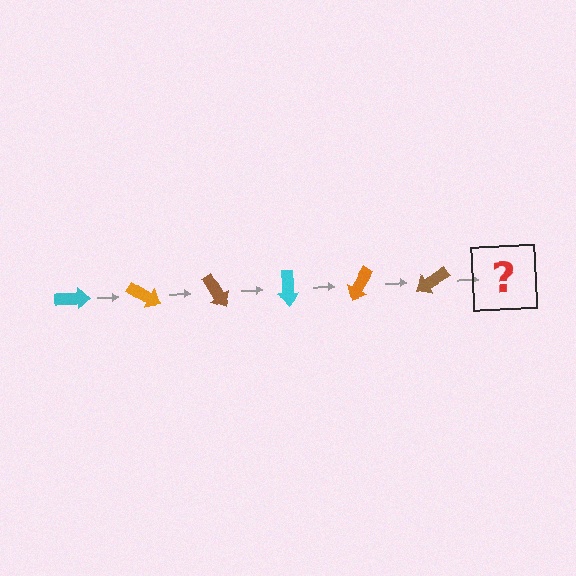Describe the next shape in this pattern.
It should be a cyan arrow, rotated 180 degrees from the start.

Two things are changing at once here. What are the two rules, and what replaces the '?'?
The two rules are that it rotates 30 degrees each step and the color cycles through cyan, orange, and brown. The '?' should be a cyan arrow, rotated 180 degrees from the start.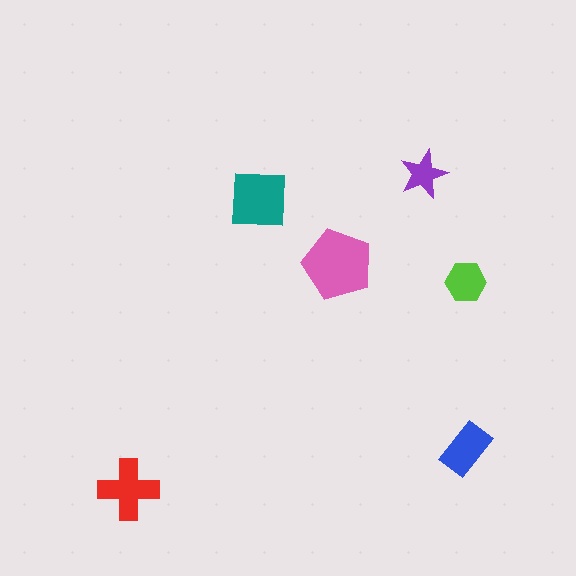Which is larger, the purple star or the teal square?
The teal square.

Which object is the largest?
The pink pentagon.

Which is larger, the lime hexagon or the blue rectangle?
The blue rectangle.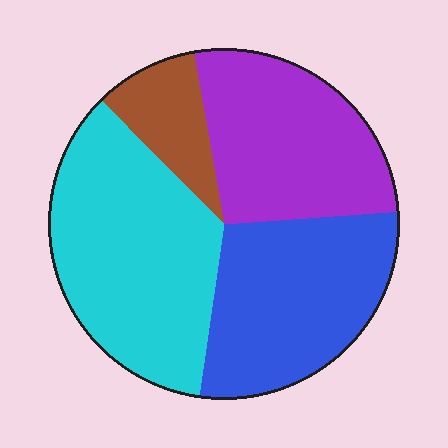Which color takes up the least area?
Brown, at roughly 10%.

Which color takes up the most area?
Cyan, at roughly 35%.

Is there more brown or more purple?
Purple.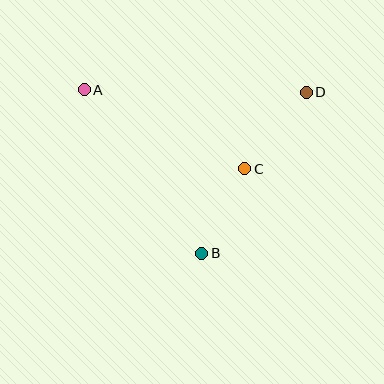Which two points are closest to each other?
Points B and C are closest to each other.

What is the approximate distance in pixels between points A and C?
The distance between A and C is approximately 179 pixels.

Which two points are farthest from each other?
Points A and D are farthest from each other.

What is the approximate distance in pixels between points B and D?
The distance between B and D is approximately 191 pixels.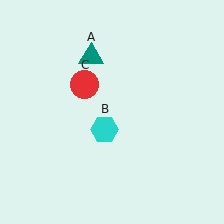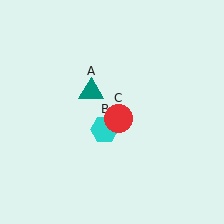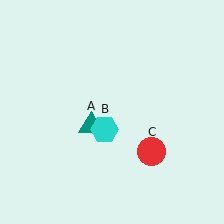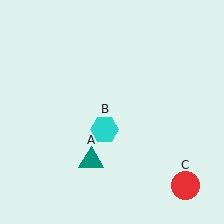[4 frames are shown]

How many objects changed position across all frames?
2 objects changed position: teal triangle (object A), red circle (object C).